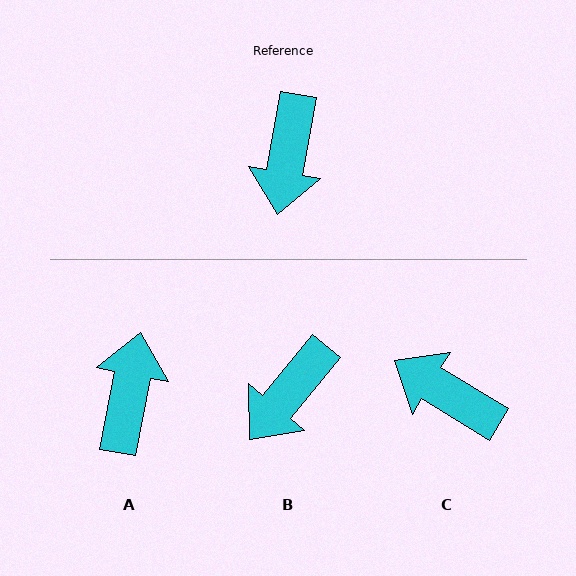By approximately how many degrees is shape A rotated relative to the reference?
Approximately 179 degrees counter-clockwise.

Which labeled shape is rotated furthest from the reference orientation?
A, about 179 degrees away.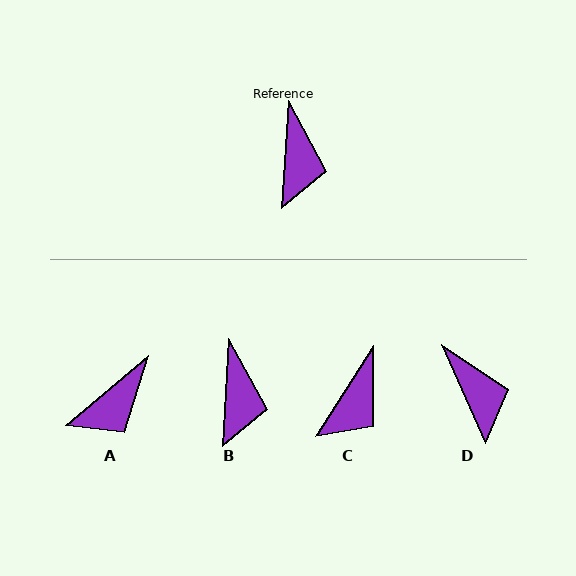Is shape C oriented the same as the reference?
No, it is off by about 29 degrees.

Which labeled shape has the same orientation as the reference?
B.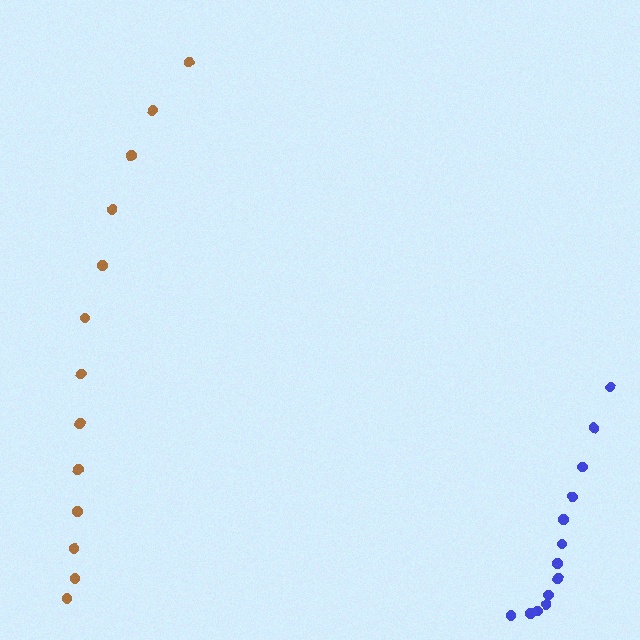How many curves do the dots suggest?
There are 2 distinct paths.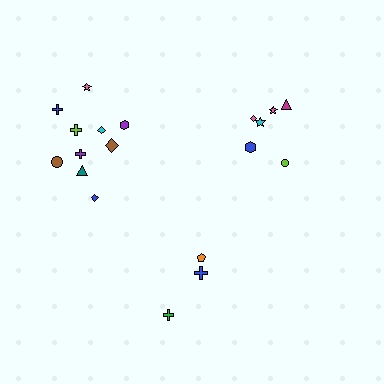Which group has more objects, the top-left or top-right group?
The top-left group.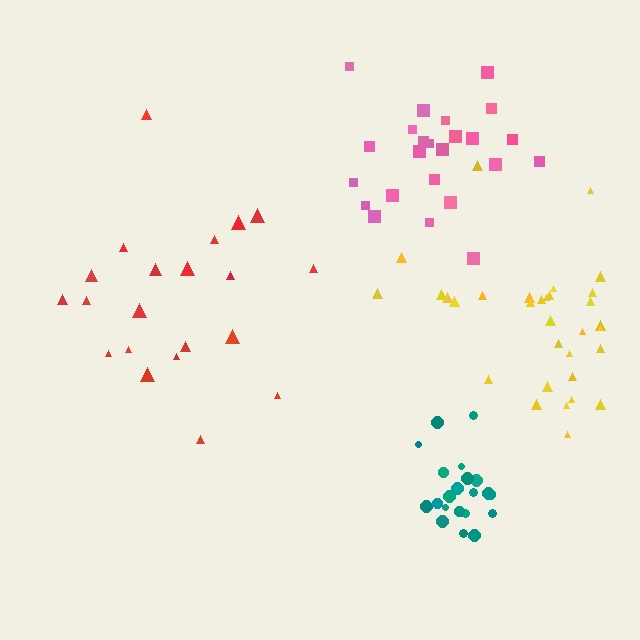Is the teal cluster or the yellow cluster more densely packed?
Teal.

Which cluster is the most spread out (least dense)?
Red.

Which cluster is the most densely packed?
Teal.